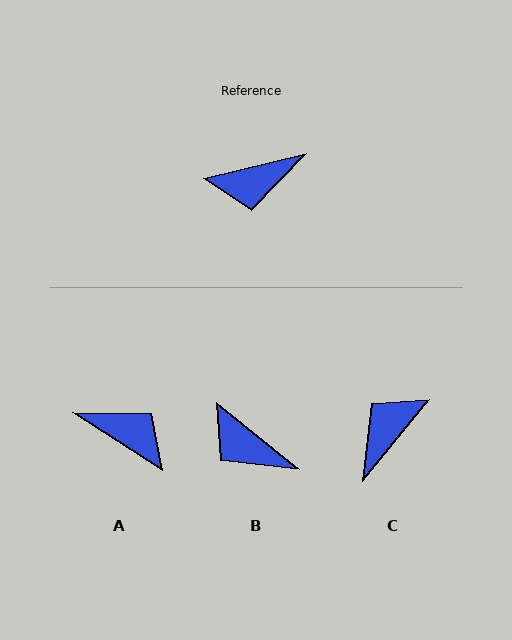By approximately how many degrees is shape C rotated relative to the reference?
Approximately 143 degrees clockwise.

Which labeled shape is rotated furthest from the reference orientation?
C, about 143 degrees away.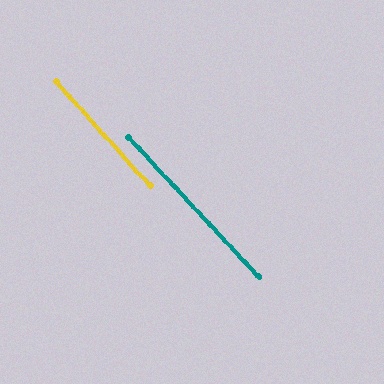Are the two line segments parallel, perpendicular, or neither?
Parallel — their directions differ by only 1.1°.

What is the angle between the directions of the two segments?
Approximately 1 degree.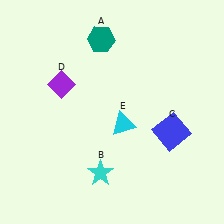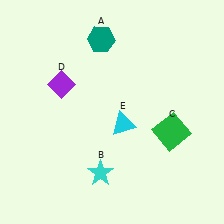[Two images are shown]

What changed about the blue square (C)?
In Image 1, C is blue. In Image 2, it changed to green.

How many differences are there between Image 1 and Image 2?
There is 1 difference between the two images.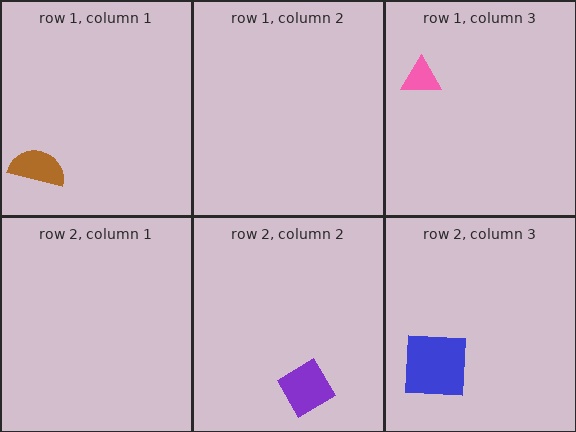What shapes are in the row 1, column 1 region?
The brown semicircle.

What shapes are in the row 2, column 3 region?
The blue square.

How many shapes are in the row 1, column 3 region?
1.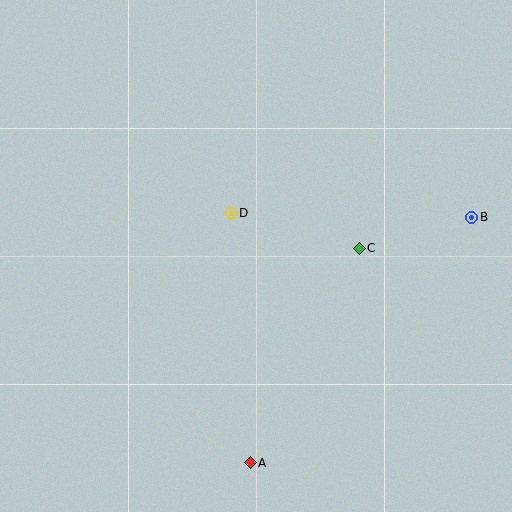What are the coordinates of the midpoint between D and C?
The midpoint between D and C is at (295, 231).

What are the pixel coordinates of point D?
Point D is at (231, 213).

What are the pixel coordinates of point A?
Point A is at (250, 463).